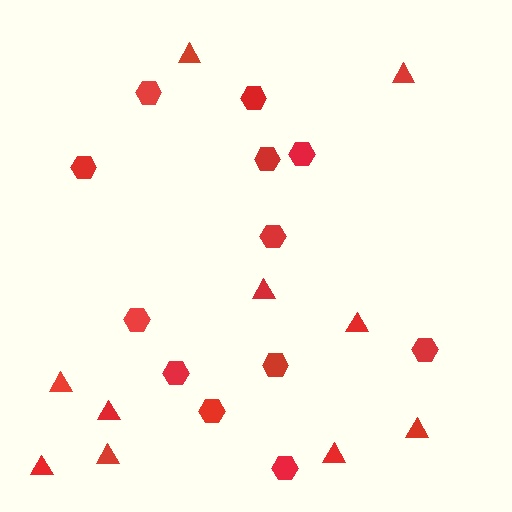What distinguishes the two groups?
There are 2 groups: one group of hexagons (12) and one group of triangles (10).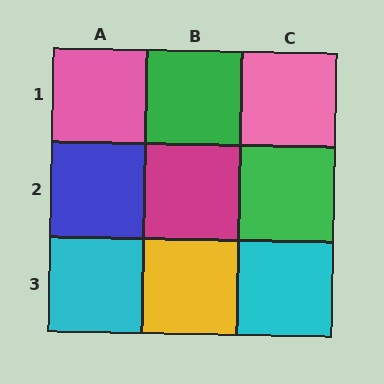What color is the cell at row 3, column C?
Cyan.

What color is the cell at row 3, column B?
Yellow.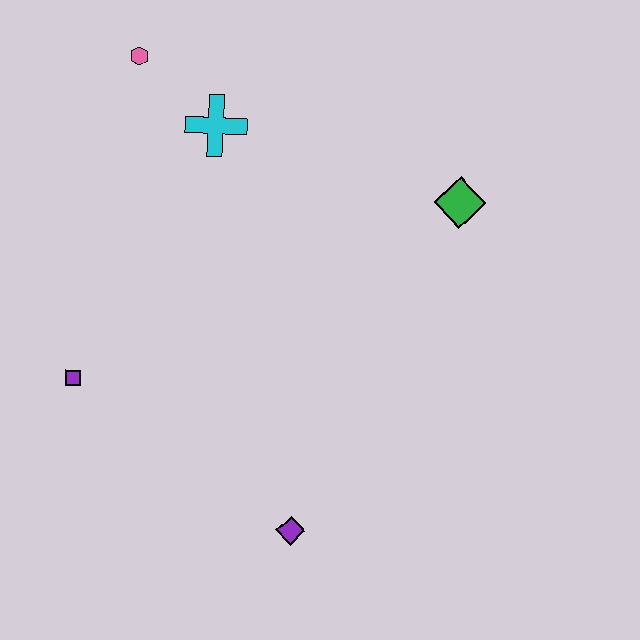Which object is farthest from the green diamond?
The purple square is farthest from the green diamond.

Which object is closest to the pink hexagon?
The cyan cross is closest to the pink hexagon.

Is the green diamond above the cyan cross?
No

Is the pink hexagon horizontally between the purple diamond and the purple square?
Yes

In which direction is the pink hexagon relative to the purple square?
The pink hexagon is above the purple square.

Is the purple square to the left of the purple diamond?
Yes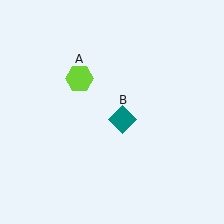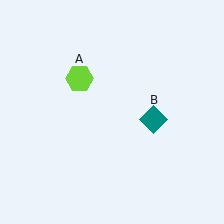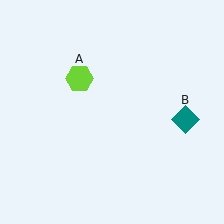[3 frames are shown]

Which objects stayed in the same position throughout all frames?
Lime hexagon (object A) remained stationary.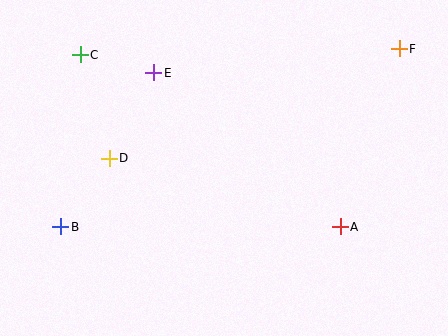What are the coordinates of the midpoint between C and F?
The midpoint between C and F is at (240, 52).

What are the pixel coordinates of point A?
Point A is at (340, 227).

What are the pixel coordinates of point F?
Point F is at (399, 49).